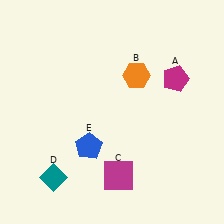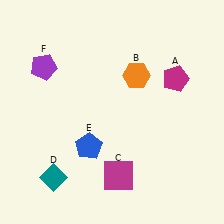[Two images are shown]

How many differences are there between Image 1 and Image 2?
There is 1 difference between the two images.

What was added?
A purple pentagon (F) was added in Image 2.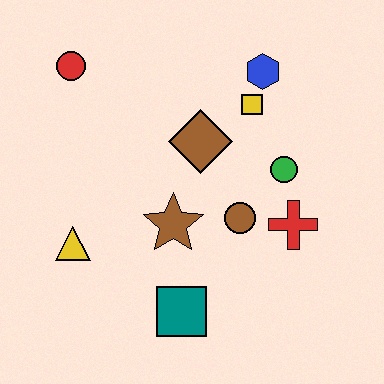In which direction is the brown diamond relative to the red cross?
The brown diamond is to the left of the red cross.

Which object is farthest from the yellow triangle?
The blue hexagon is farthest from the yellow triangle.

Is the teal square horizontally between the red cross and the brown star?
Yes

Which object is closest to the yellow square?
The blue hexagon is closest to the yellow square.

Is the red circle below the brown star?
No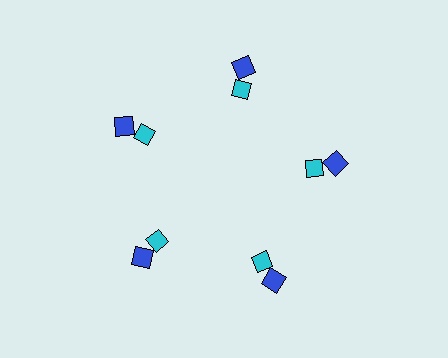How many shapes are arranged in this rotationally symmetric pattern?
There are 10 shapes, arranged in 5 groups of 2.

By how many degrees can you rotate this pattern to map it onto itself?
The pattern maps onto itself every 72 degrees of rotation.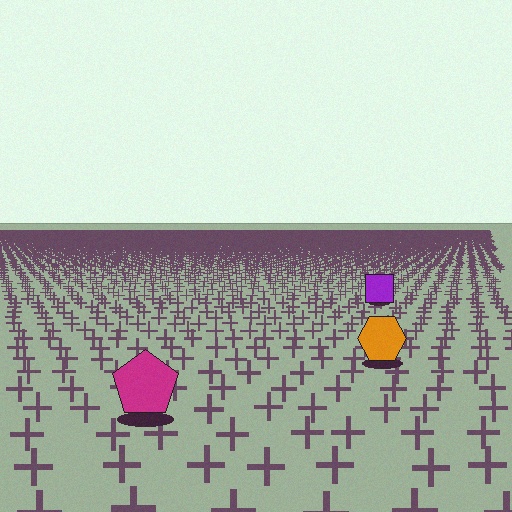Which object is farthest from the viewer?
The purple square is farthest from the viewer. It appears smaller and the ground texture around it is denser.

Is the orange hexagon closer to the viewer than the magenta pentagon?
No. The magenta pentagon is closer — you can tell from the texture gradient: the ground texture is coarser near it.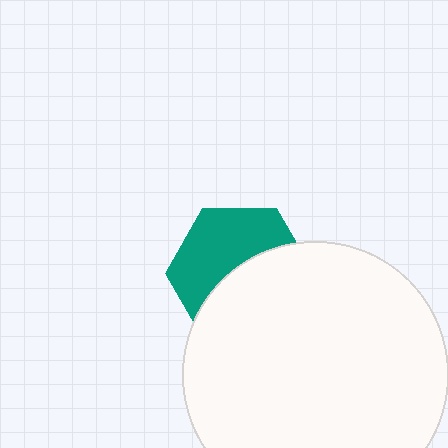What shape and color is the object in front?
The object in front is a white circle.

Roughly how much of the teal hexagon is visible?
About half of it is visible (roughly 49%).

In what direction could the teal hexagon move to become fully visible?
The teal hexagon could move up. That would shift it out from behind the white circle entirely.